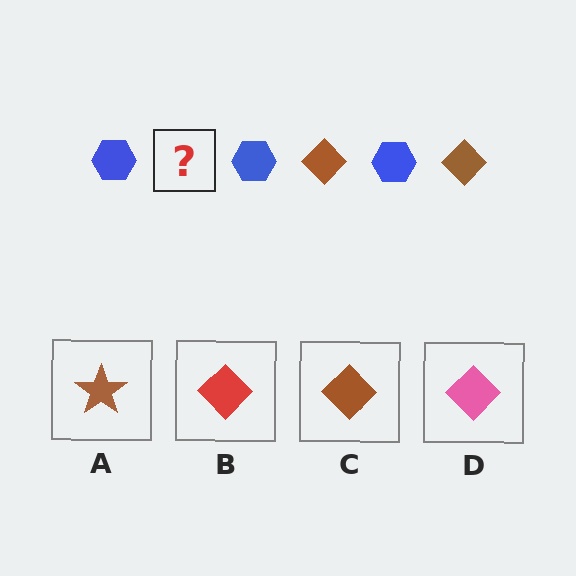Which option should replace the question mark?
Option C.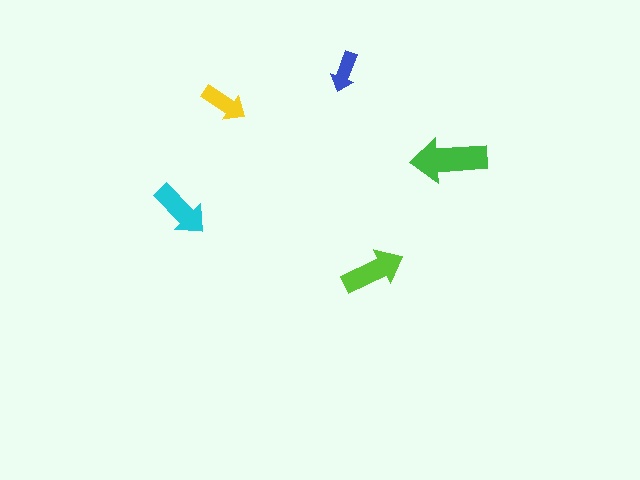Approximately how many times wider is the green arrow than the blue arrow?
About 2 times wider.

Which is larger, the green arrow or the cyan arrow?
The green one.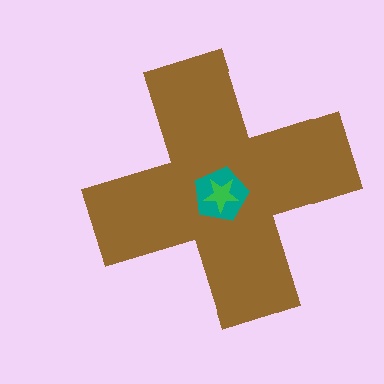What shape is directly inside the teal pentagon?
The green star.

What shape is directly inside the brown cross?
The teal pentagon.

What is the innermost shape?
The green star.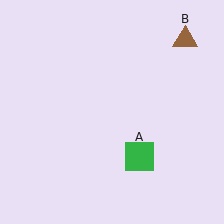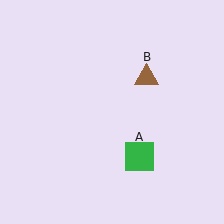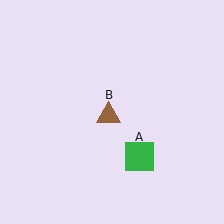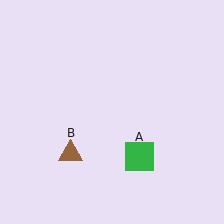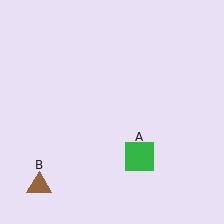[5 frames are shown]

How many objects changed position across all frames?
1 object changed position: brown triangle (object B).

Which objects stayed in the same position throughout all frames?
Green square (object A) remained stationary.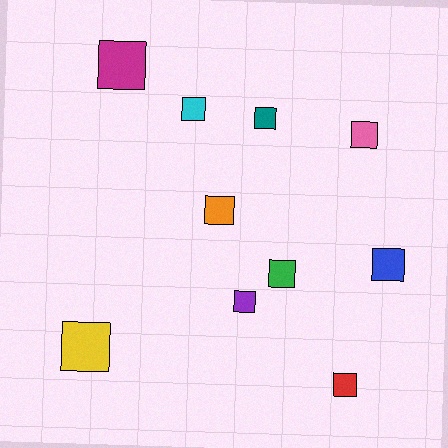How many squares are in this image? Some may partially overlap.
There are 10 squares.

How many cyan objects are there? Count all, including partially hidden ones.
There is 1 cyan object.